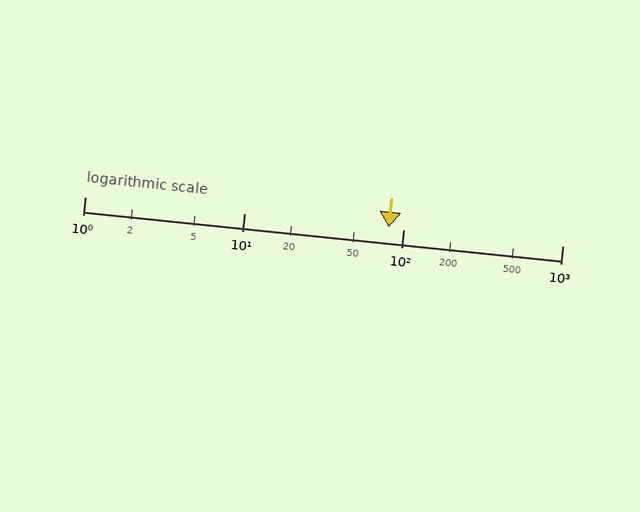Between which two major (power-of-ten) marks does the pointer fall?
The pointer is between 10 and 100.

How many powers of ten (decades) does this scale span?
The scale spans 3 decades, from 1 to 1000.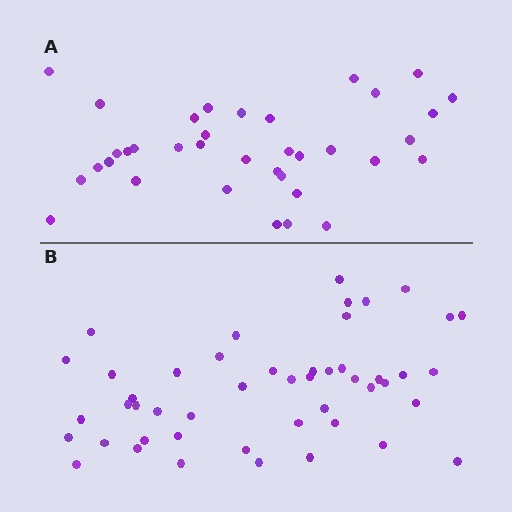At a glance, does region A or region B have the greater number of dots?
Region B (the bottom region) has more dots.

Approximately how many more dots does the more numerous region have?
Region B has roughly 12 or so more dots than region A.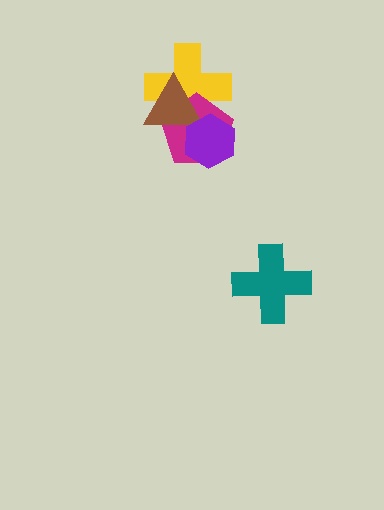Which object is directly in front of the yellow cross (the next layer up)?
The magenta pentagon is directly in front of the yellow cross.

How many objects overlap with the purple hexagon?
3 objects overlap with the purple hexagon.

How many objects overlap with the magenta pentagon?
3 objects overlap with the magenta pentagon.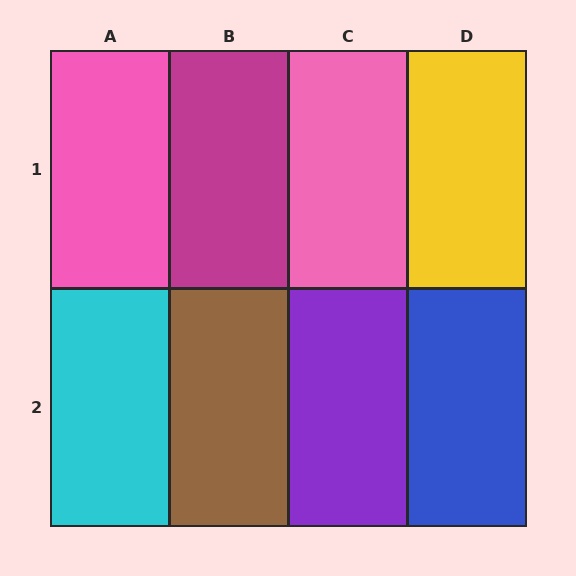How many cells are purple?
1 cell is purple.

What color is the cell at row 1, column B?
Magenta.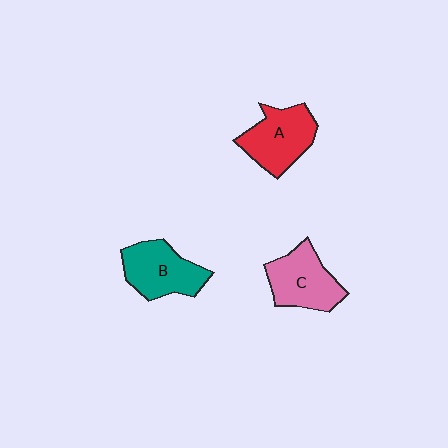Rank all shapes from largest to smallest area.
From largest to smallest: A (red), C (pink), B (teal).